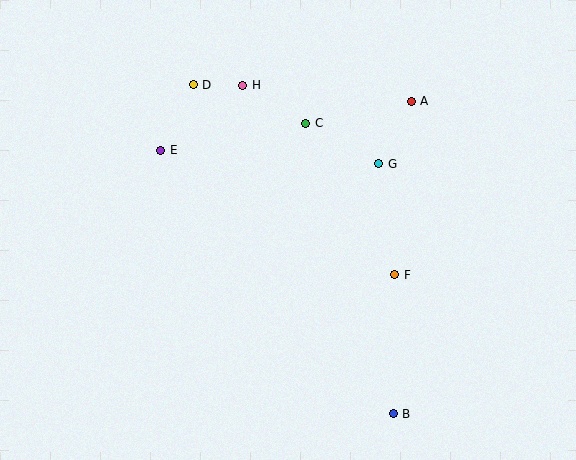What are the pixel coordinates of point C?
Point C is at (306, 123).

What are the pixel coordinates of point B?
Point B is at (393, 414).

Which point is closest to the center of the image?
Point C at (306, 123) is closest to the center.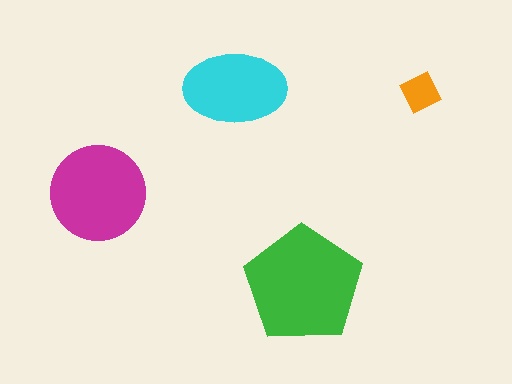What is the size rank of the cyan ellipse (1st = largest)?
3rd.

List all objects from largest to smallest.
The green pentagon, the magenta circle, the cyan ellipse, the orange square.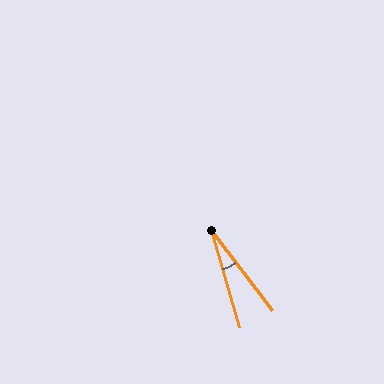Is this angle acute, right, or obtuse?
It is acute.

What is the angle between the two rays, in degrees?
Approximately 21 degrees.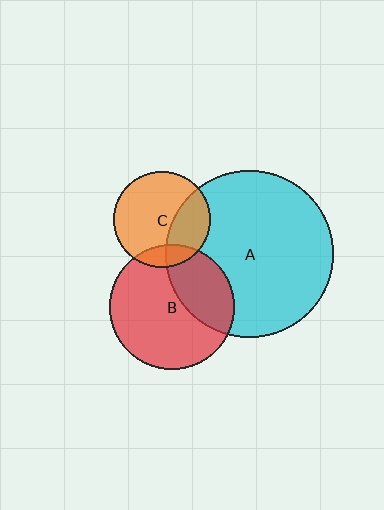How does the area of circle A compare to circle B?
Approximately 1.8 times.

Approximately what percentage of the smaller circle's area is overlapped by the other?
Approximately 30%.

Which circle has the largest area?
Circle A (cyan).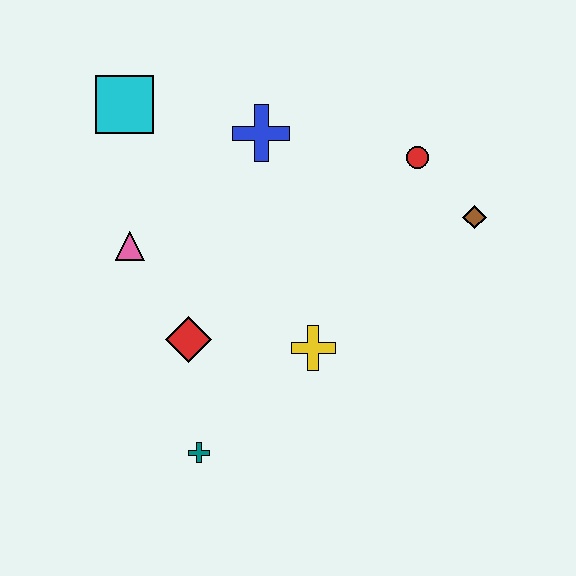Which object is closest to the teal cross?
The red diamond is closest to the teal cross.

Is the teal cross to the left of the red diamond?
No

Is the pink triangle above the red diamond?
Yes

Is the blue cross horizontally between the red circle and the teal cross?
Yes